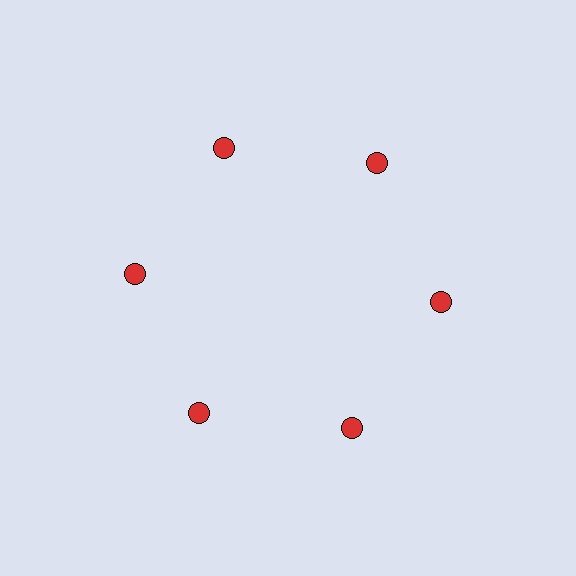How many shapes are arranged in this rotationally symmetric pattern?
There are 6 shapes, arranged in 6 groups of 1.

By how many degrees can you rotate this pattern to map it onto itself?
The pattern maps onto itself every 60 degrees of rotation.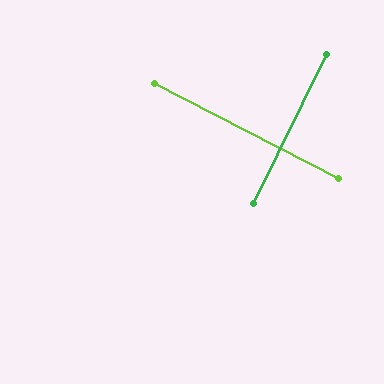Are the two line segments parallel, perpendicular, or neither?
Perpendicular — they meet at approximately 89°.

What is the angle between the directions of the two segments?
Approximately 89 degrees.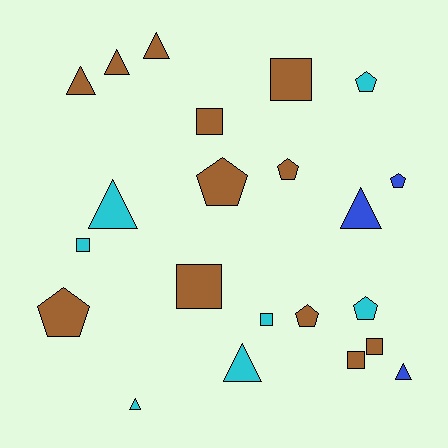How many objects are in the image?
There are 22 objects.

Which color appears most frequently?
Brown, with 12 objects.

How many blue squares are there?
There are no blue squares.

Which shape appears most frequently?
Triangle, with 8 objects.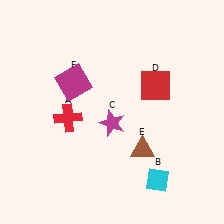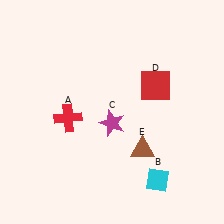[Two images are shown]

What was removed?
The magenta square (F) was removed in Image 2.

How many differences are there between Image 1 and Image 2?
There is 1 difference between the two images.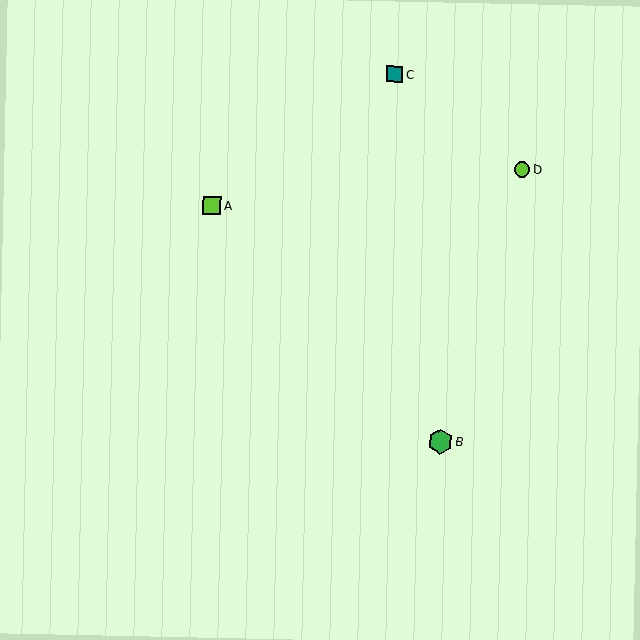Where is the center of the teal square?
The center of the teal square is at (395, 74).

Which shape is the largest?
The green hexagon (labeled B) is the largest.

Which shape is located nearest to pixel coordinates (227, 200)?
The lime square (labeled A) at (212, 206) is nearest to that location.